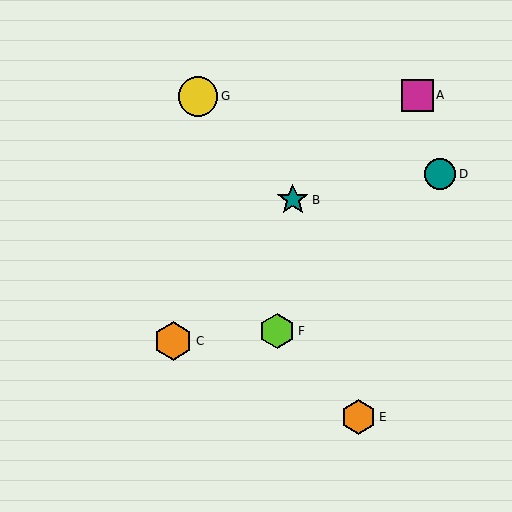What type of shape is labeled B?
Shape B is a teal star.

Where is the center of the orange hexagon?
The center of the orange hexagon is at (358, 417).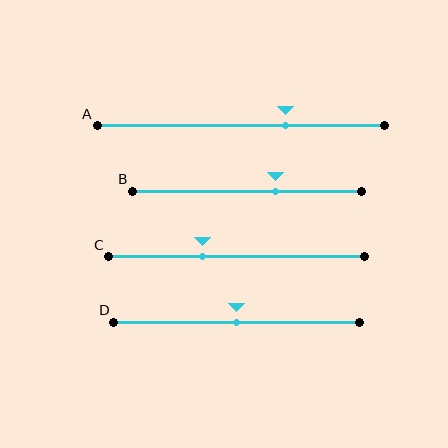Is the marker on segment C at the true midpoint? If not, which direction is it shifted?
No, the marker on segment C is shifted to the left by about 13% of the segment length.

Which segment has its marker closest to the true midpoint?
Segment D has its marker closest to the true midpoint.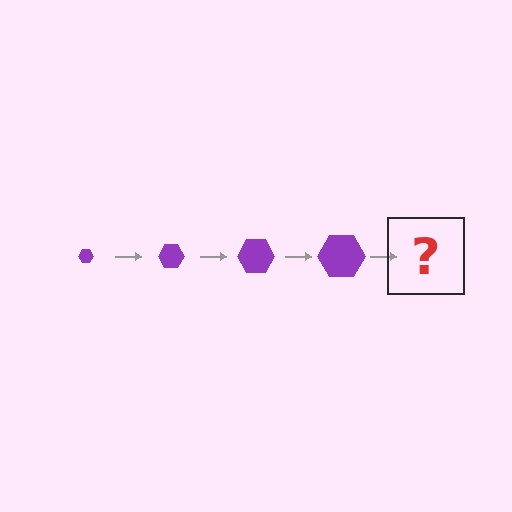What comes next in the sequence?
The next element should be a purple hexagon, larger than the previous one.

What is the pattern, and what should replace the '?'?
The pattern is that the hexagon gets progressively larger each step. The '?' should be a purple hexagon, larger than the previous one.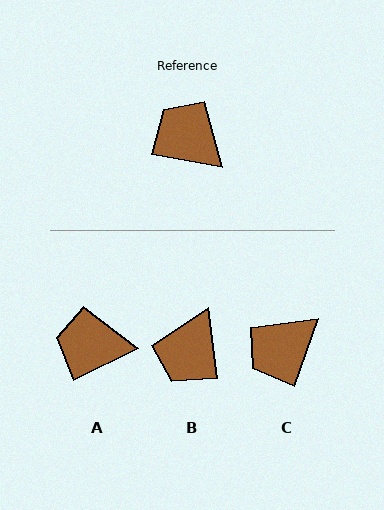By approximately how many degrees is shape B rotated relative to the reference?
Approximately 108 degrees counter-clockwise.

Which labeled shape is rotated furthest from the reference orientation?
B, about 108 degrees away.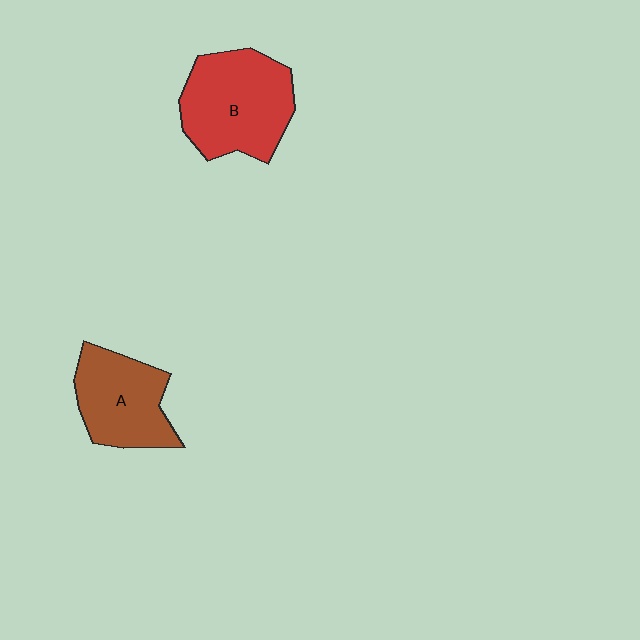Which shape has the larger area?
Shape B (red).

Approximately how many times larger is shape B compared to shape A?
Approximately 1.3 times.